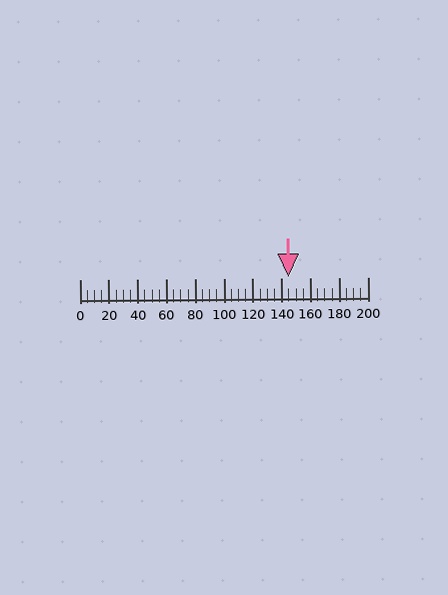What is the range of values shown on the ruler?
The ruler shows values from 0 to 200.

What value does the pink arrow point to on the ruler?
The pink arrow points to approximately 145.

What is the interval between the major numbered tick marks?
The major tick marks are spaced 20 units apart.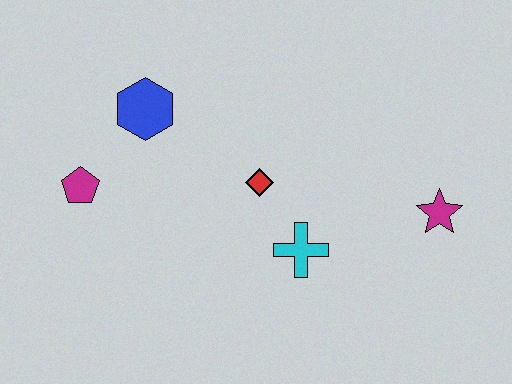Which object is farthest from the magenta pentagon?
The magenta star is farthest from the magenta pentagon.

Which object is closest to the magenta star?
The cyan cross is closest to the magenta star.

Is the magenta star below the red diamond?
Yes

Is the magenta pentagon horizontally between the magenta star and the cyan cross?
No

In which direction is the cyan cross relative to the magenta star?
The cyan cross is to the left of the magenta star.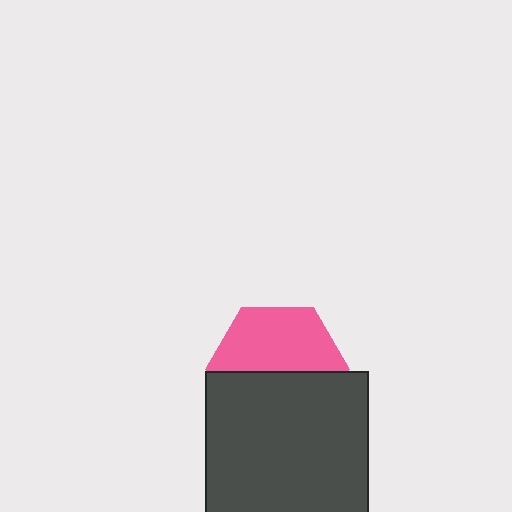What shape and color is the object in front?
The object in front is a dark gray square.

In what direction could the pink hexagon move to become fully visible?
The pink hexagon could move up. That would shift it out from behind the dark gray square entirely.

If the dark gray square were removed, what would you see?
You would see the complete pink hexagon.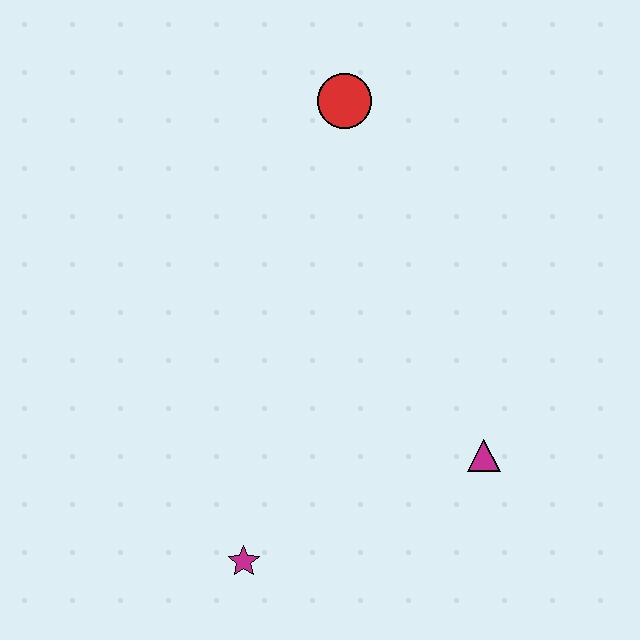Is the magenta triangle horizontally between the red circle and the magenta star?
No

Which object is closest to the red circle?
The magenta triangle is closest to the red circle.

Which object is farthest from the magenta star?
The red circle is farthest from the magenta star.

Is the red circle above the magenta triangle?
Yes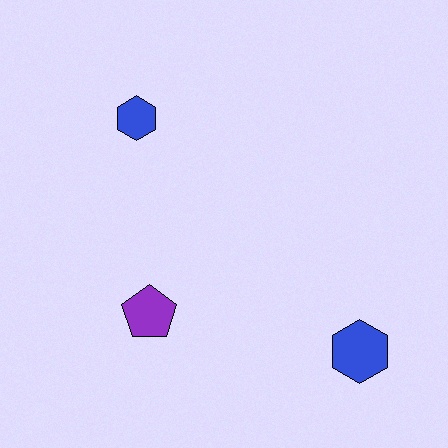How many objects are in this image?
There are 3 objects.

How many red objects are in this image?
There are no red objects.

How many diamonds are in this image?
There are no diamonds.